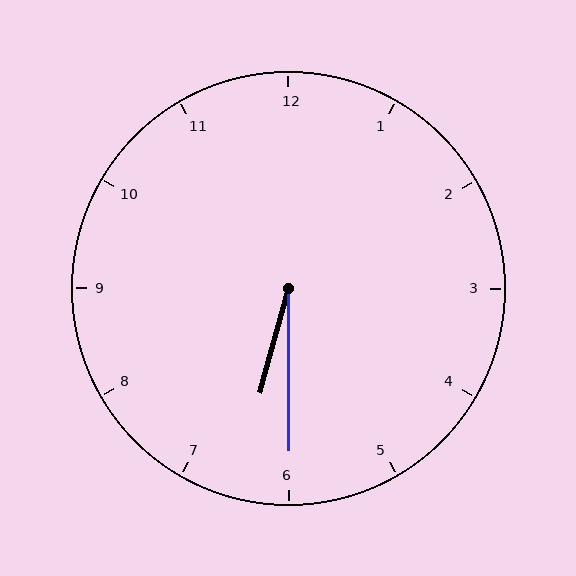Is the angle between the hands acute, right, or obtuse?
It is acute.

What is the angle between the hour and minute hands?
Approximately 15 degrees.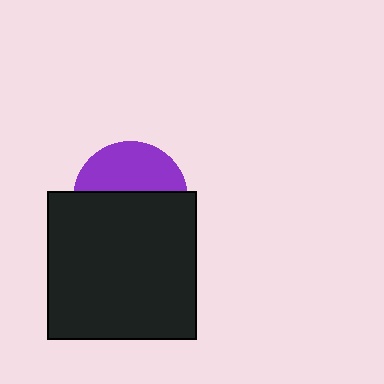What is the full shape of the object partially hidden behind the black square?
The partially hidden object is a purple circle.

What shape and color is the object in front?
The object in front is a black square.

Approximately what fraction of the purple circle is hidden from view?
Roughly 58% of the purple circle is hidden behind the black square.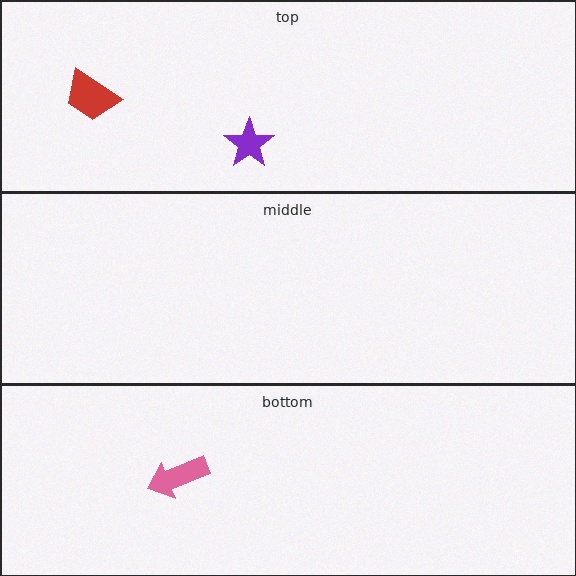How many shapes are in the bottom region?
1.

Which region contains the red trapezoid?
The top region.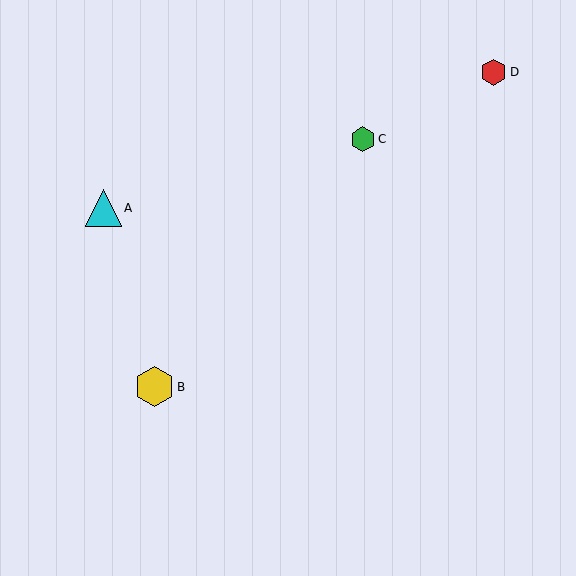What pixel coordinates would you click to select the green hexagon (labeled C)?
Click at (363, 139) to select the green hexagon C.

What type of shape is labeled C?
Shape C is a green hexagon.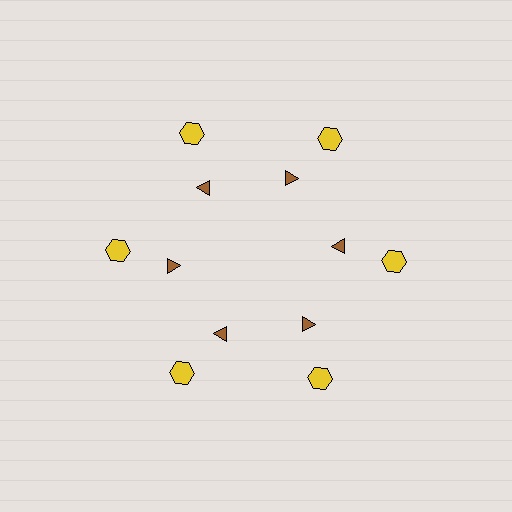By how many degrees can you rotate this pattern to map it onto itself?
The pattern maps onto itself every 60 degrees of rotation.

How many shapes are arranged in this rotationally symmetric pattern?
There are 12 shapes, arranged in 6 groups of 2.